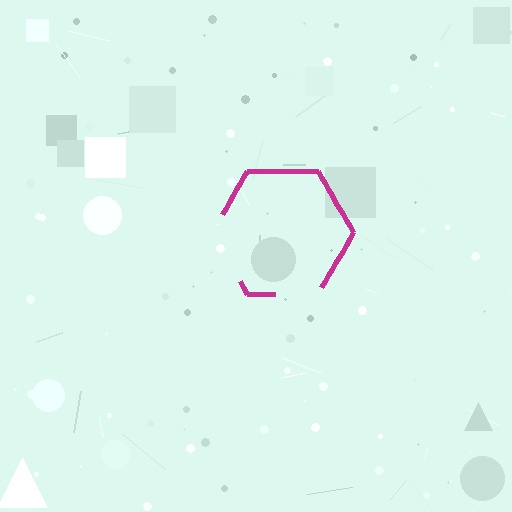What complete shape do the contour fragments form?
The contour fragments form a hexagon.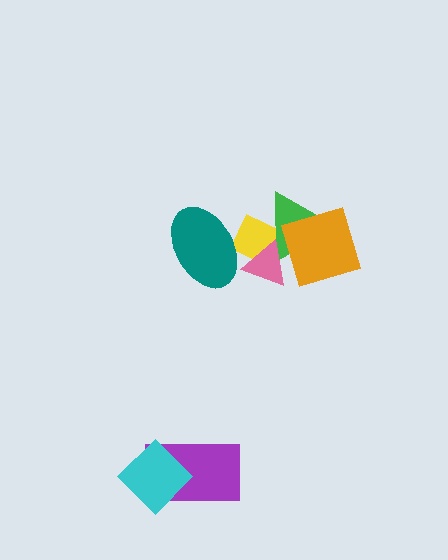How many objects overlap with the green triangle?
3 objects overlap with the green triangle.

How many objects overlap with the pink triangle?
2 objects overlap with the pink triangle.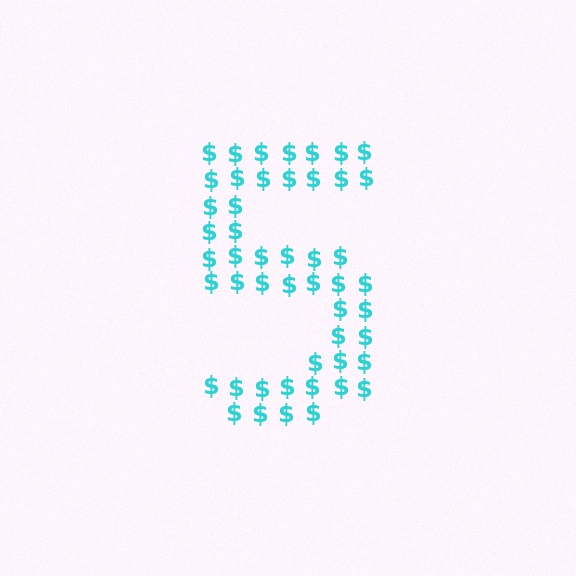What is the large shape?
The large shape is the digit 5.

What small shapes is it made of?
It is made of small dollar signs.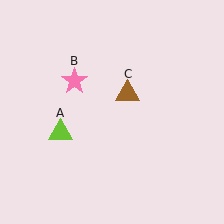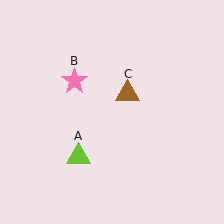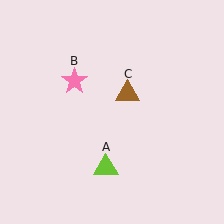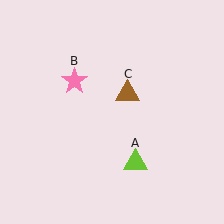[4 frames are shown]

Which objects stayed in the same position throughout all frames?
Pink star (object B) and brown triangle (object C) remained stationary.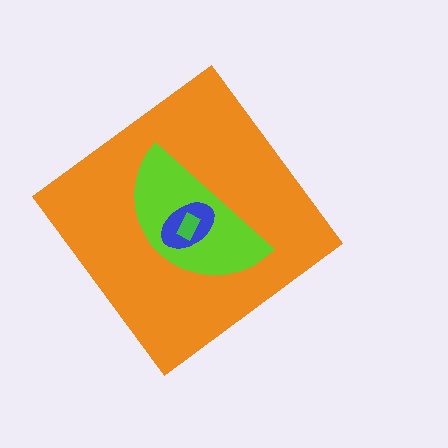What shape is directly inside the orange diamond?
The lime semicircle.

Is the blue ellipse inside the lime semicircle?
Yes.